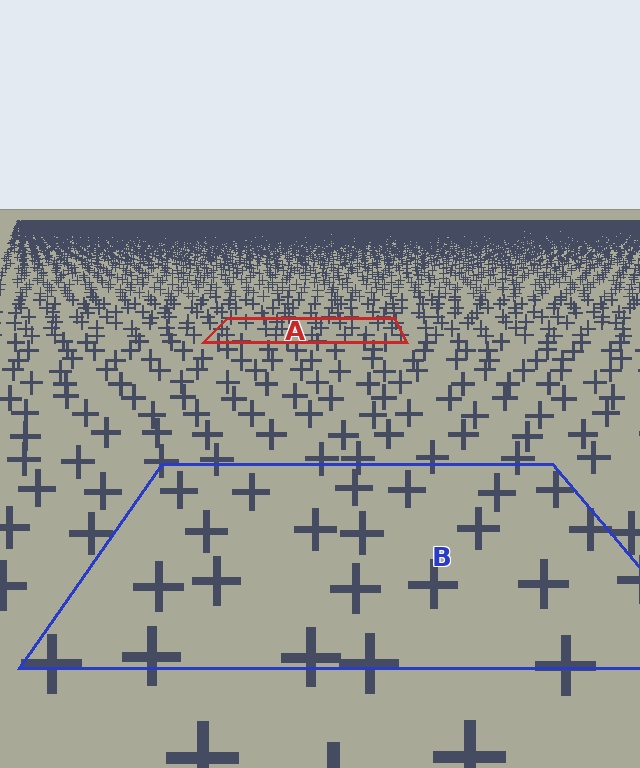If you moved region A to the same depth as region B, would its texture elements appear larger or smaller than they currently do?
They would appear larger. At a closer depth, the same texture elements are projected at a bigger on-screen size.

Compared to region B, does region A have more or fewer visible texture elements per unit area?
Region A has more texture elements per unit area — they are packed more densely because it is farther away.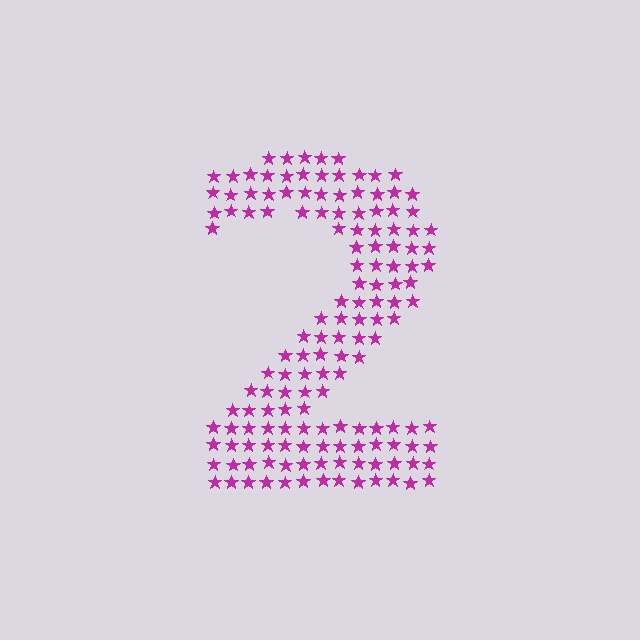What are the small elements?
The small elements are stars.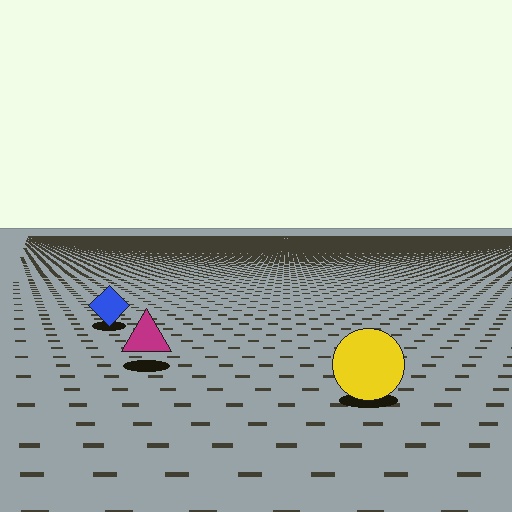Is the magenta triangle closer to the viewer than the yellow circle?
No. The yellow circle is closer — you can tell from the texture gradient: the ground texture is coarser near it.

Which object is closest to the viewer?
The yellow circle is closest. The texture marks near it are larger and more spread out.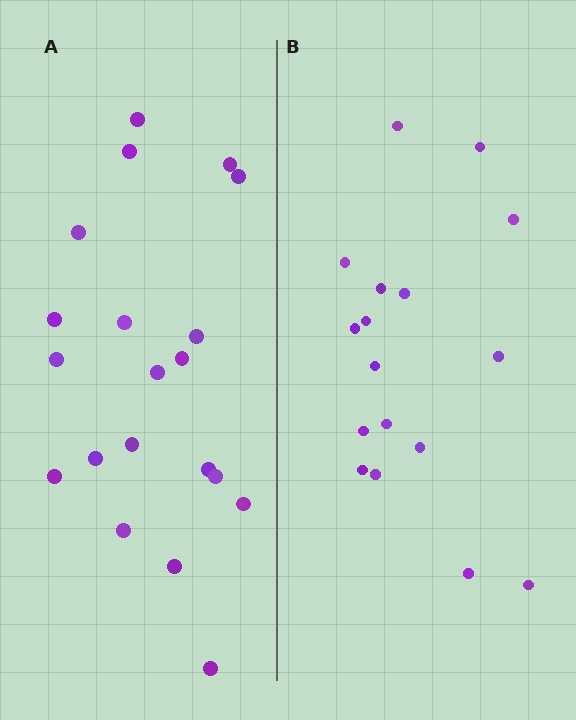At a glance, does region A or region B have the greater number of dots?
Region A (the left region) has more dots.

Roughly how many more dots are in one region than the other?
Region A has just a few more — roughly 2 or 3 more dots than region B.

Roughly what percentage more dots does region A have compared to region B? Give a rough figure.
About 20% more.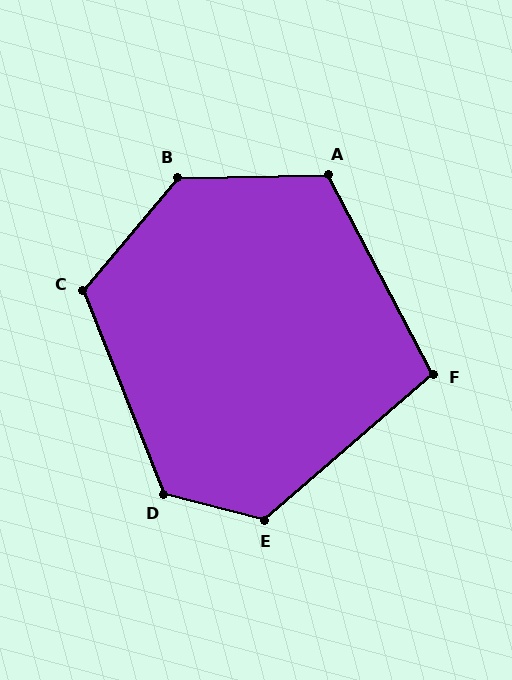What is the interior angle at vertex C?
Approximately 118 degrees (obtuse).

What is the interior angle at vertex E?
Approximately 125 degrees (obtuse).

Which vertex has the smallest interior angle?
F, at approximately 103 degrees.